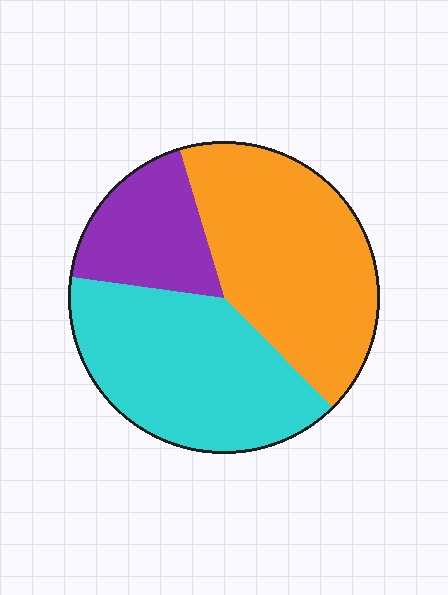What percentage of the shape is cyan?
Cyan covers roughly 40% of the shape.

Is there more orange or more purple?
Orange.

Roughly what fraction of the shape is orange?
Orange takes up about two fifths (2/5) of the shape.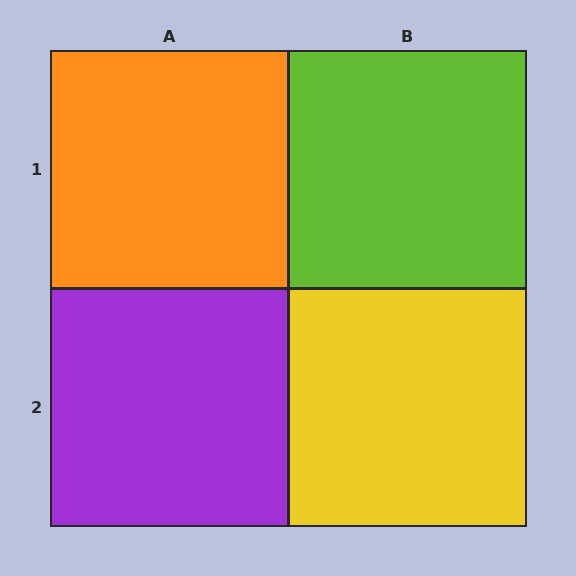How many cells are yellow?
1 cell is yellow.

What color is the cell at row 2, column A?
Purple.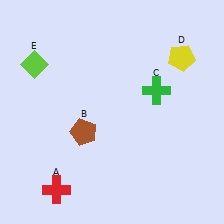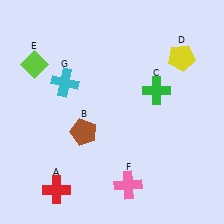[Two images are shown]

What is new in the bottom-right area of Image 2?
A pink cross (F) was added in the bottom-right area of Image 2.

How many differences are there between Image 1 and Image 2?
There are 2 differences between the two images.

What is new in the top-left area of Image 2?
A cyan cross (G) was added in the top-left area of Image 2.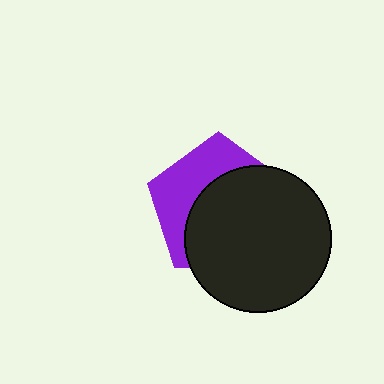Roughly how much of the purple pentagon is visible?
A small part of it is visible (roughly 39%).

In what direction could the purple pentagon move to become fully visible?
The purple pentagon could move toward the upper-left. That would shift it out from behind the black circle entirely.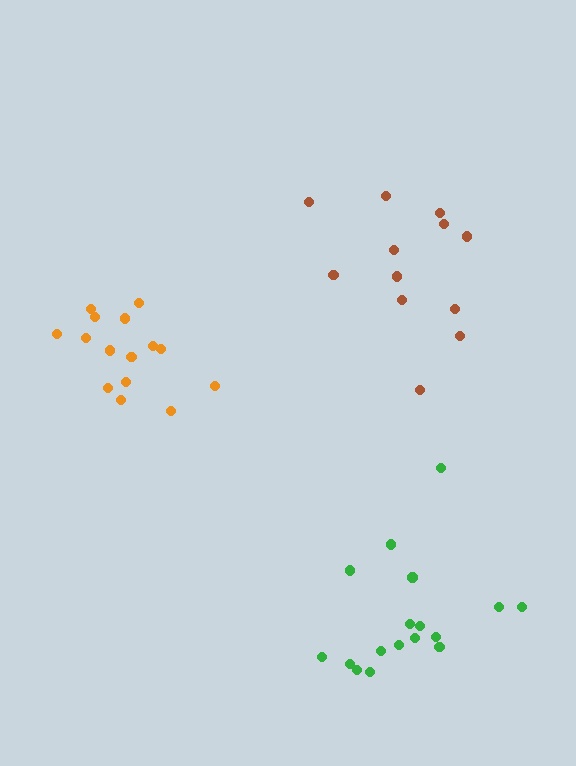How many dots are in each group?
Group 1: 15 dots, Group 2: 17 dots, Group 3: 12 dots (44 total).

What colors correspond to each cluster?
The clusters are colored: orange, green, brown.